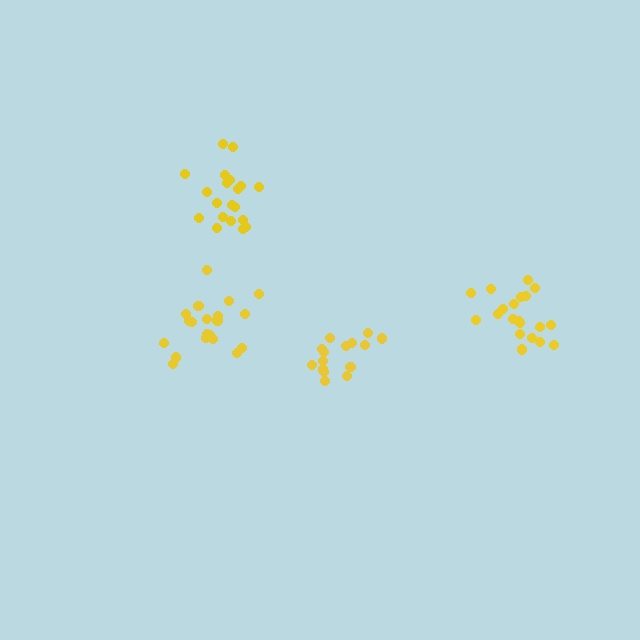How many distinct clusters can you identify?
There are 4 distinct clusters.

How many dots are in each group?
Group 1: 20 dots, Group 2: 21 dots, Group 3: 20 dots, Group 4: 15 dots (76 total).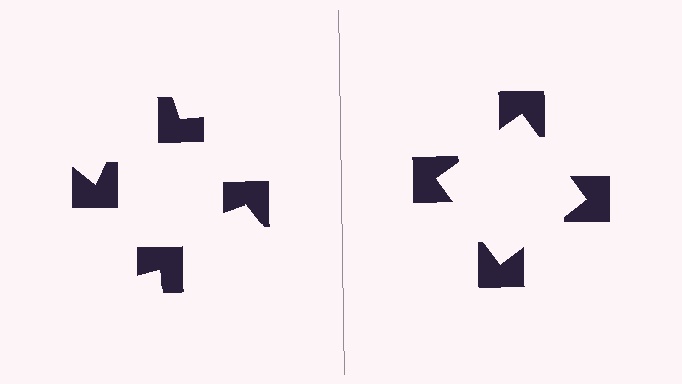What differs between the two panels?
The notched squares are positioned identically on both sides; only the wedge orientations differ. On the right they align to a square; on the left they are misaligned.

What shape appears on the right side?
An illusory square.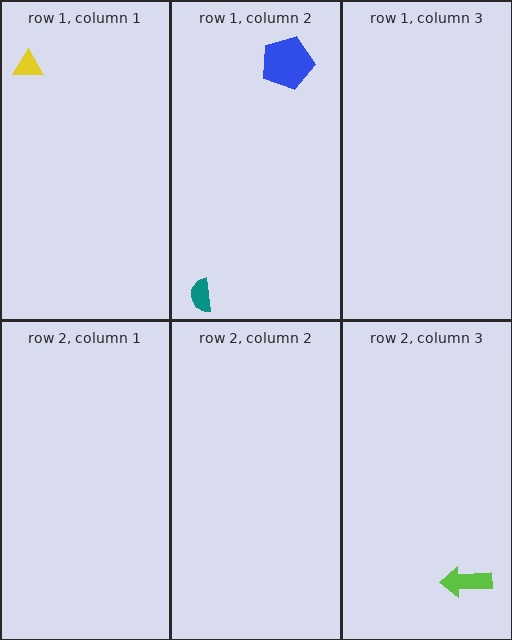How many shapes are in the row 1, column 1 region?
1.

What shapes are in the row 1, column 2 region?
The teal semicircle, the blue pentagon.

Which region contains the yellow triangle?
The row 1, column 1 region.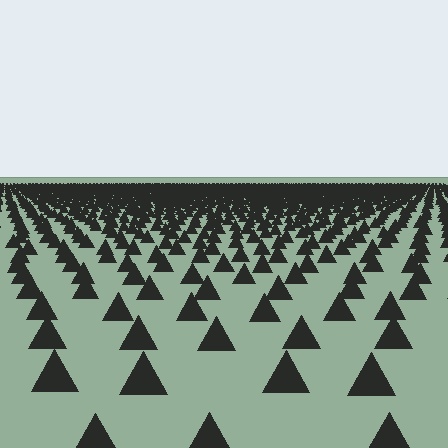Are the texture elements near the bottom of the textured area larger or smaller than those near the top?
Larger. Near the bottom, elements are closer to the viewer and appear at a bigger on-screen size.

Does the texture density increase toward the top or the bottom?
Density increases toward the top.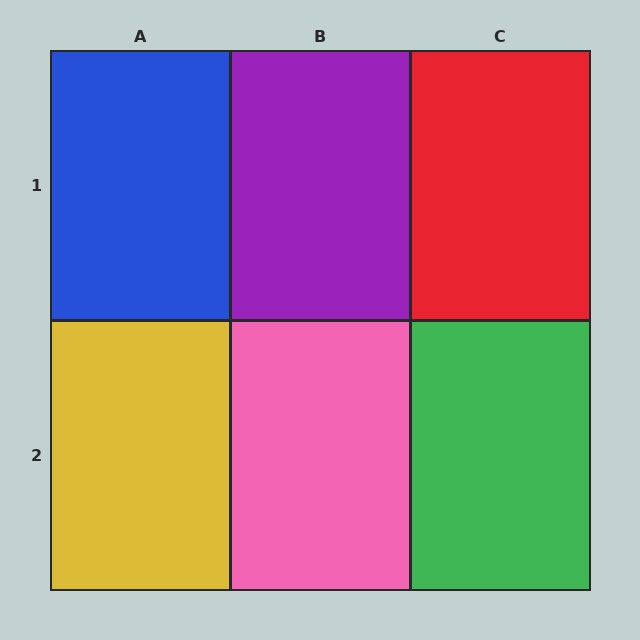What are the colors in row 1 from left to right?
Blue, purple, red.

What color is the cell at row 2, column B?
Pink.